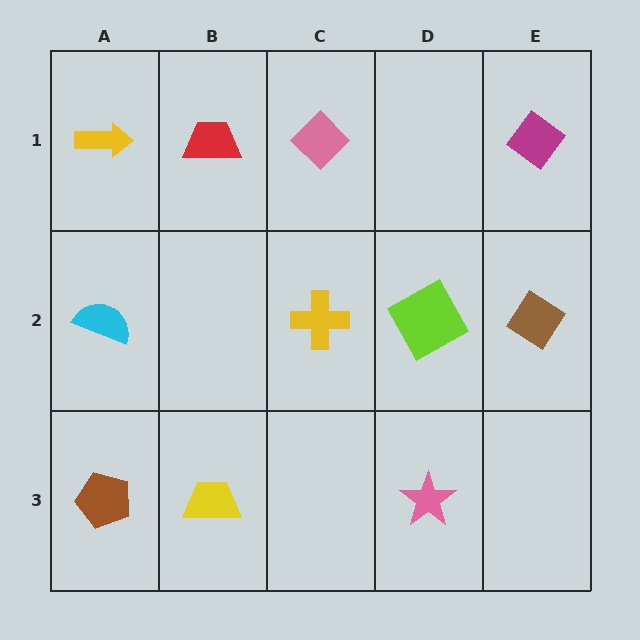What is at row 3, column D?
A pink star.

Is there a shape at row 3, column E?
No, that cell is empty.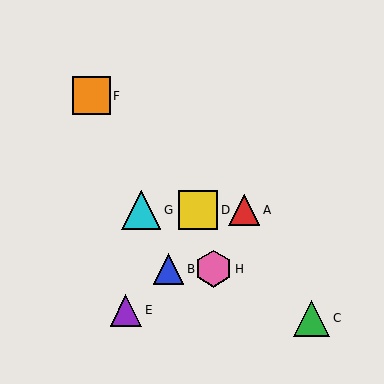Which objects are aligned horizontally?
Objects A, D, G are aligned horizontally.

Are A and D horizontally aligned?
Yes, both are at y≈210.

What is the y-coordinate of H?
Object H is at y≈269.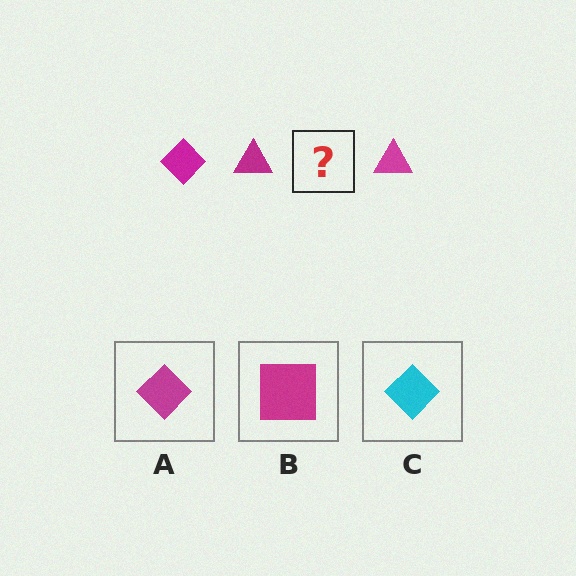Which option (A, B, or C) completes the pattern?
A.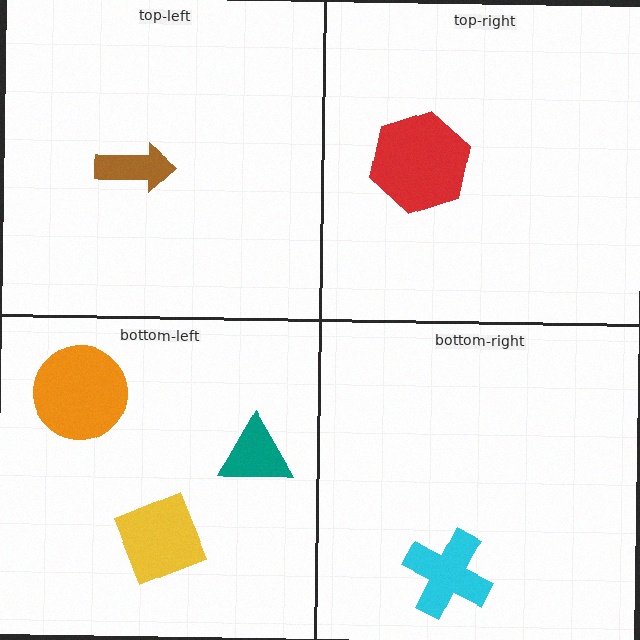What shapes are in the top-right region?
The red hexagon.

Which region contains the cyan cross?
The bottom-right region.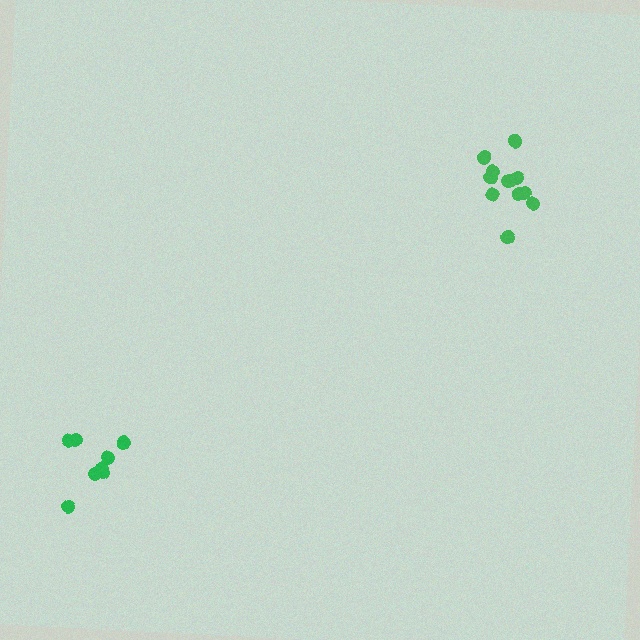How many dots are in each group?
Group 1: 8 dots, Group 2: 11 dots (19 total).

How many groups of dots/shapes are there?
There are 2 groups.